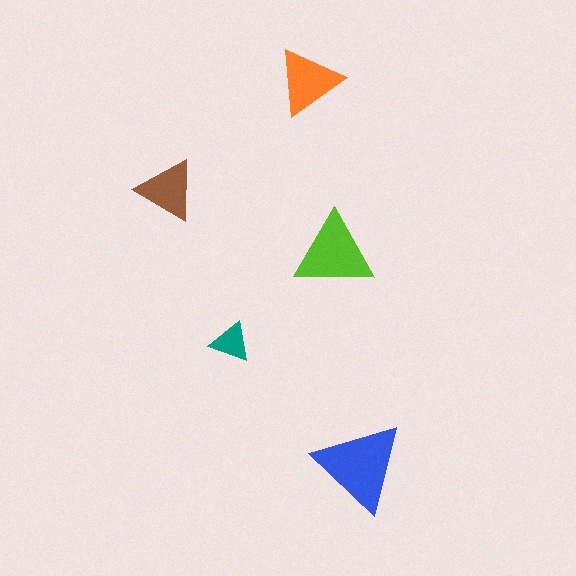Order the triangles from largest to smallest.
the blue one, the lime one, the orange one, the brown one, the teal one.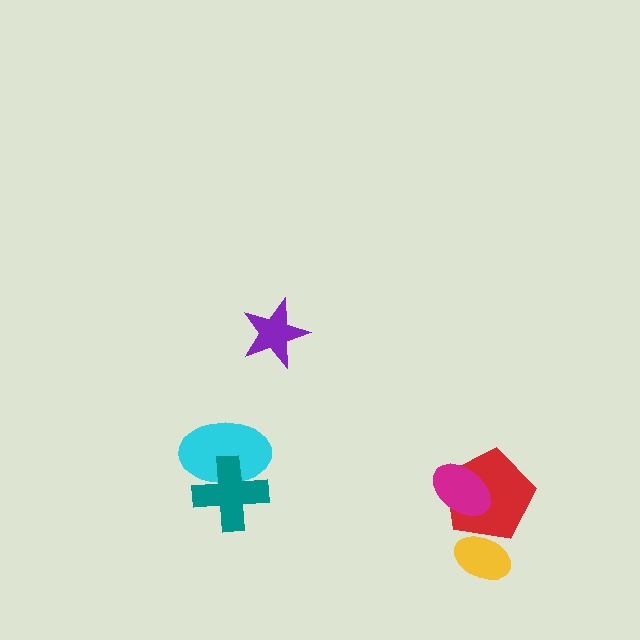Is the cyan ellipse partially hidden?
Yes, it is partially covered by another shape.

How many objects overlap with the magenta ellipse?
1 object overlaps with the magenta ellipse.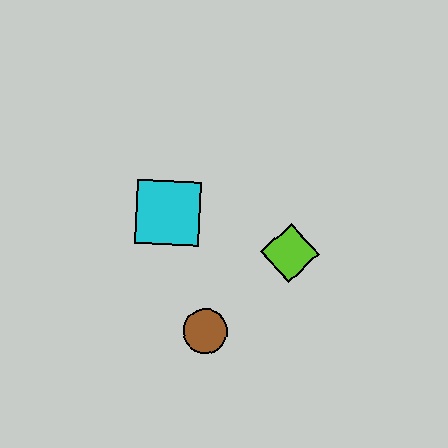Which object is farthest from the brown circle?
The cyan square is farthest from the brown circle.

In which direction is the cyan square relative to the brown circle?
The cyan square is above the brown circle.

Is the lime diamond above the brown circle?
Yes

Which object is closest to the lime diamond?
The brown circle is closest to the lime diamond.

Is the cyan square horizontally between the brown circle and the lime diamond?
No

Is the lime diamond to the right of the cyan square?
Yes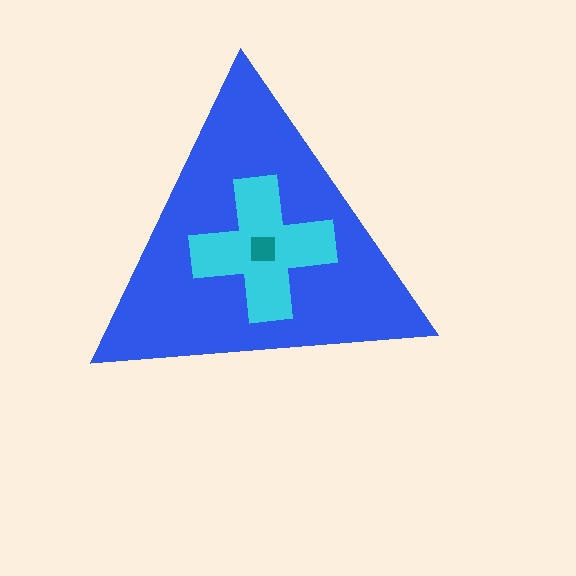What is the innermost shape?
The teal square.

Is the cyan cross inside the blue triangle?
Yes.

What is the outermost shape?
The blue triangle.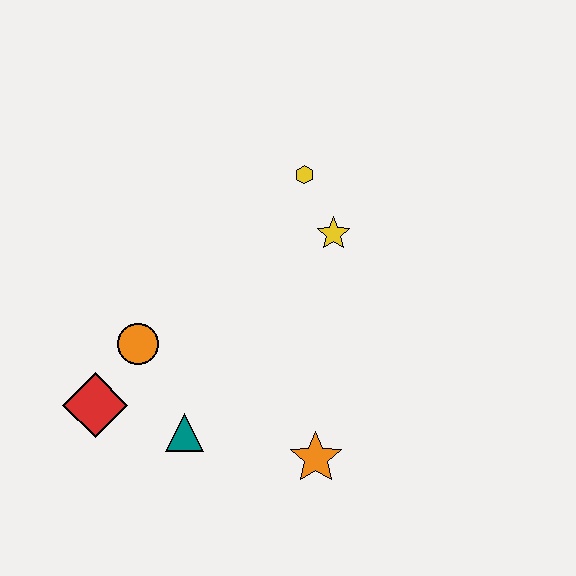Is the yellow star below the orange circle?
No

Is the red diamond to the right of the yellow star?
No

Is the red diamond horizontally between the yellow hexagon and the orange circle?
No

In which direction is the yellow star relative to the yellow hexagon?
The yellow star is below the yellow hexagon.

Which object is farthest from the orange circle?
The yellow hexagon is farthest from the orange circle.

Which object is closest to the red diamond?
The orange circle is closest to the red diamond.